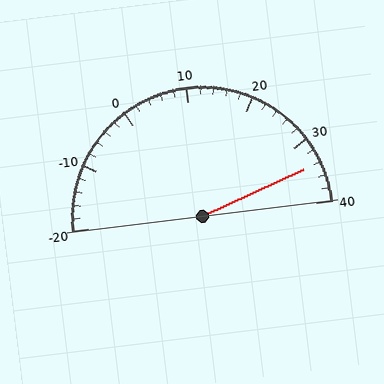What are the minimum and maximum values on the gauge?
The gauge ranges from -20 to 40.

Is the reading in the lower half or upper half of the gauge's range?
The reading is in the upper half of the range (-20 to 40).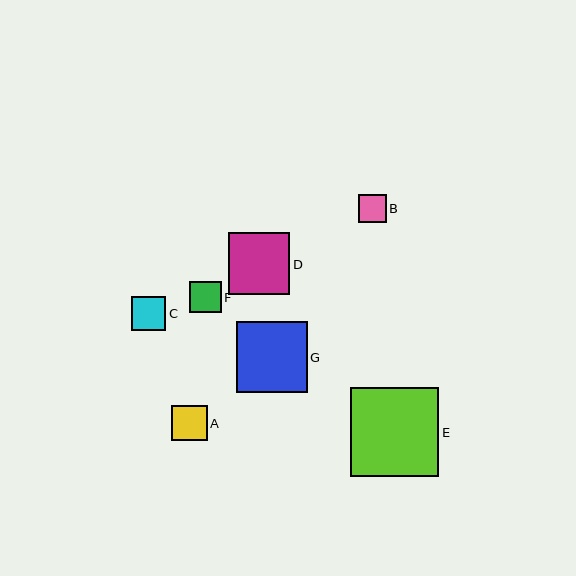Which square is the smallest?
Square B is the smallest with a size of approximately 28 pixels.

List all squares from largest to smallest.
From largest to smallest: E, G, D, A, C, F, B.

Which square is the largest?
Square E is the largest with a size of approximately 89 pixels.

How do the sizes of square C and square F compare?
Square C and square F are approximately the same size.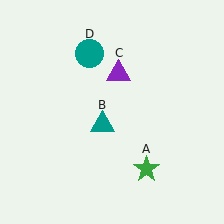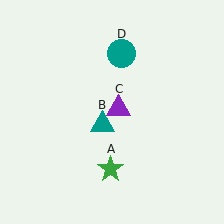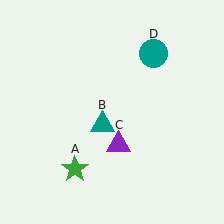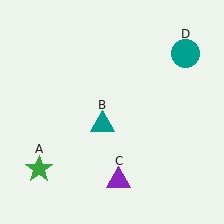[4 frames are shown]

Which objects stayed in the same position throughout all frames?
Teal triangle (object B) remained stationary.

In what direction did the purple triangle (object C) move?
The purple triangle (object C) moved down.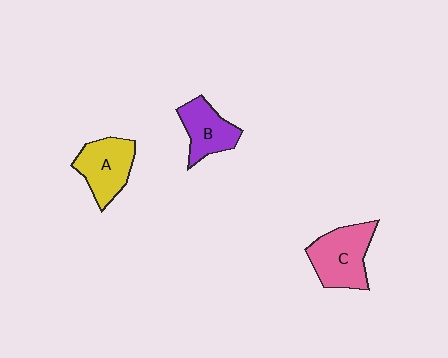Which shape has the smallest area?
Shape B (purple).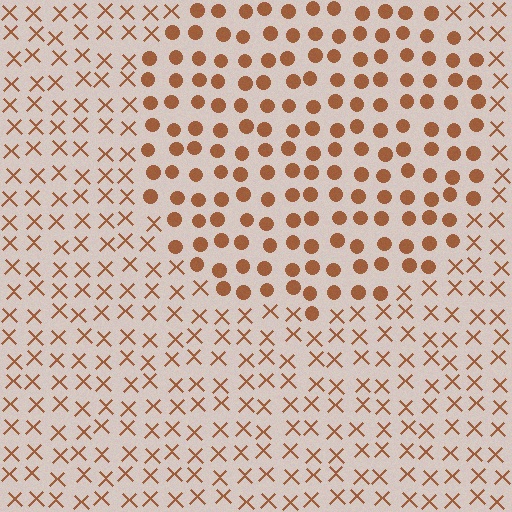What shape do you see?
I see a circle.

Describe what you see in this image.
The image is filled with small brown elements arranged in a uniform grid. A circle-shaped region contains circles, while the surrounding area contains X marks. The boundary is defined purely by the change in element shape.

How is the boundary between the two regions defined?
The boundary is defined by a change in element shape: circles inside vs. X marks outside. All elements share the same color and spacing.